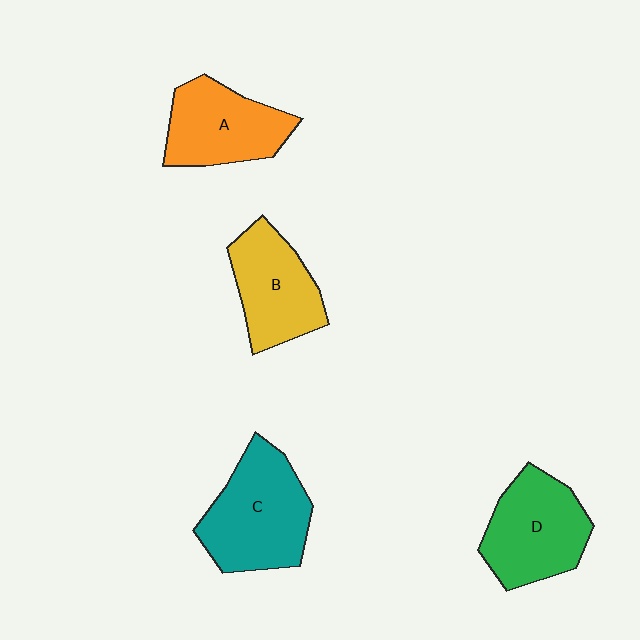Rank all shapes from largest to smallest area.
From largest to smallest: C (teal), D (green), A (orange), B (yellow).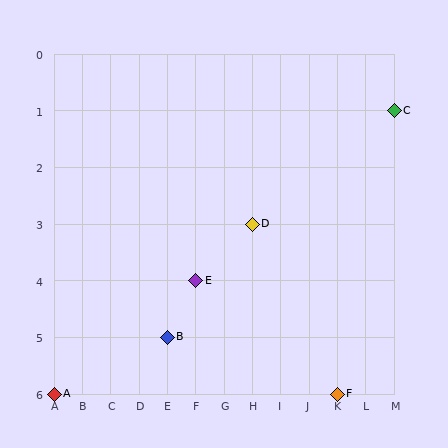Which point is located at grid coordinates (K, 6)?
Point F is at (K, 6).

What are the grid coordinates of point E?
Point E is at grid coordinates (F, 4).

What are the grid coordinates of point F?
Point F is at grid coordinates (K, 6).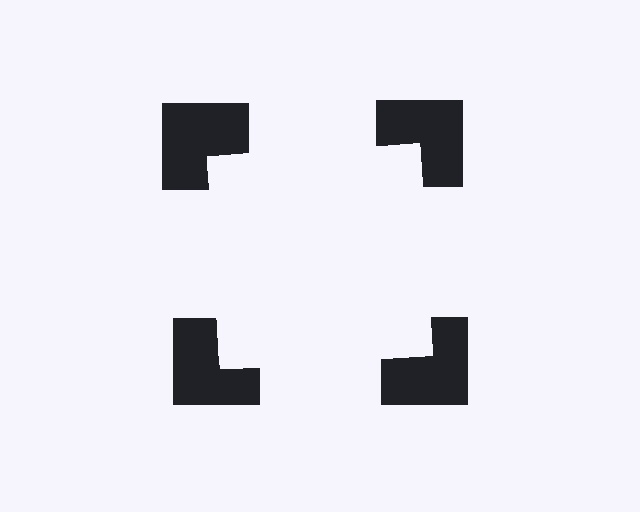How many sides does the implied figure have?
4 sides.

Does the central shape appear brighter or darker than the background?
It typically appears slightly brighter than the background, even though no actual brightness change is drawn.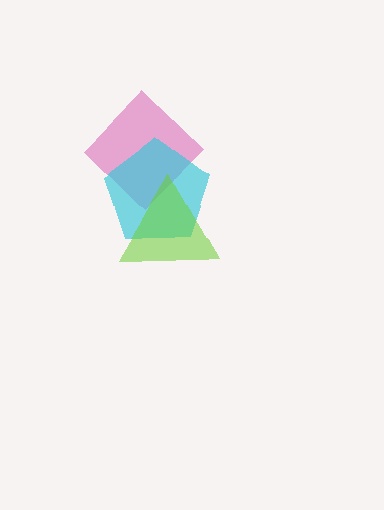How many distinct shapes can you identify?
There are 3 distinct shapes: a magenta diamond, a cyan pentagon, a lime triangle.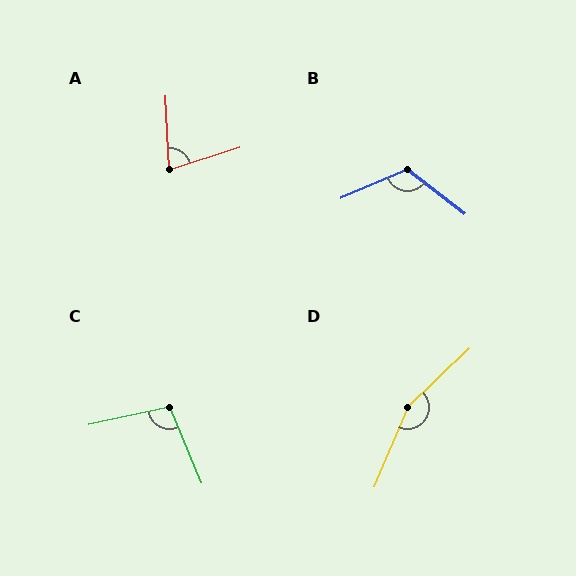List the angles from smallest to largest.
A (75°), C (101°), B (119°), D (156°).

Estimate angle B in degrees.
Approximately 119 degrees.